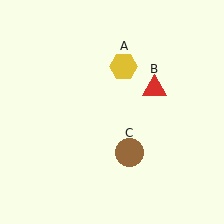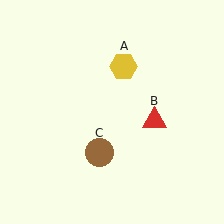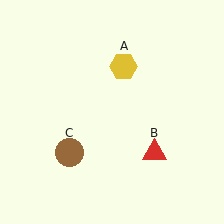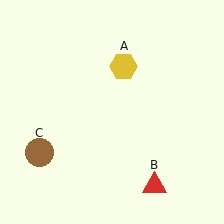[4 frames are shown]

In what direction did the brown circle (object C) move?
The brown circle (object C) moved left.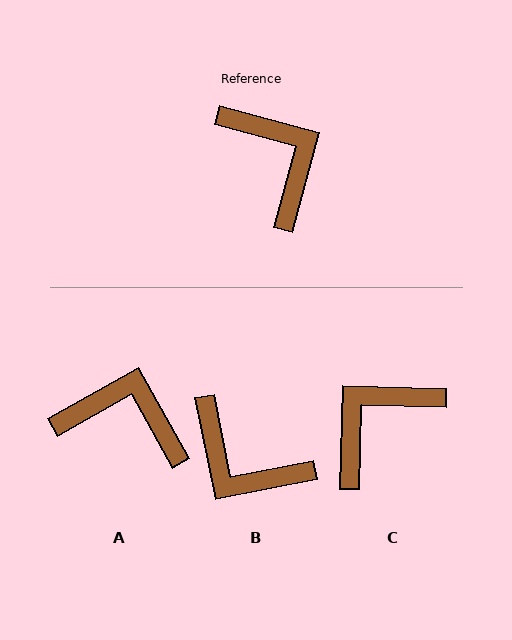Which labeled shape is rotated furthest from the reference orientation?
B, about 154 degrees away.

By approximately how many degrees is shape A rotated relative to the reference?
Approximately 44 degrees counter-clockwise.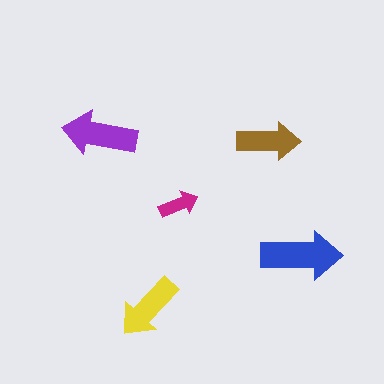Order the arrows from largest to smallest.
the blue one, the purple one, the yellow one, the brown one, the magenta one.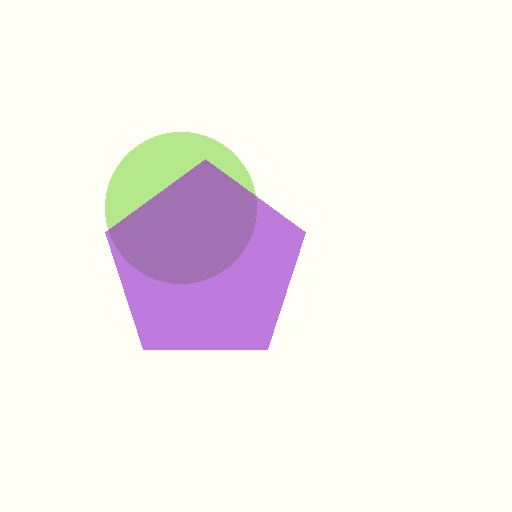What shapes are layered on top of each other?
The layered shapes are: a lime circle, a purple pentagon.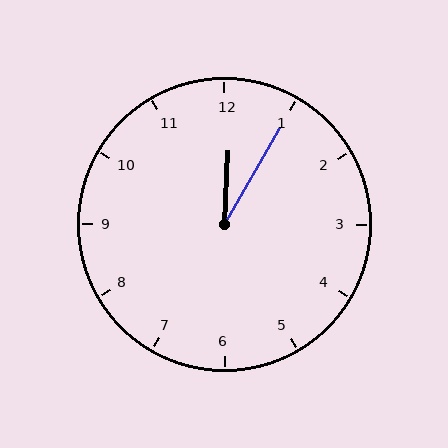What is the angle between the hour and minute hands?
Approximately 28 degrees.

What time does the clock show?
12:05.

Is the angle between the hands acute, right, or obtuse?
It is acute.